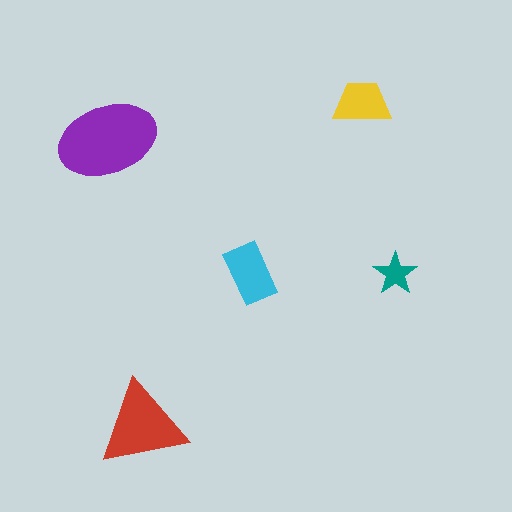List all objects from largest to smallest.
The purple ellipse, the red triangle, the cyan rectangle, the yellow trapezoid, the teal star.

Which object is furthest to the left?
The purple ellipse is leftmost.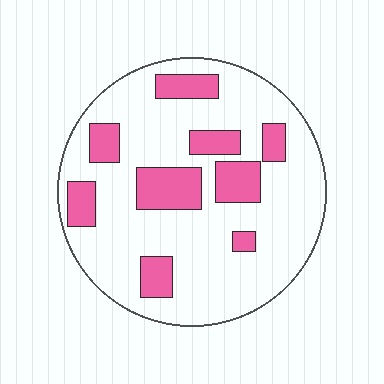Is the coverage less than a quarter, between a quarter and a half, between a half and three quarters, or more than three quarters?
Less than a quarter.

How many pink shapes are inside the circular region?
9.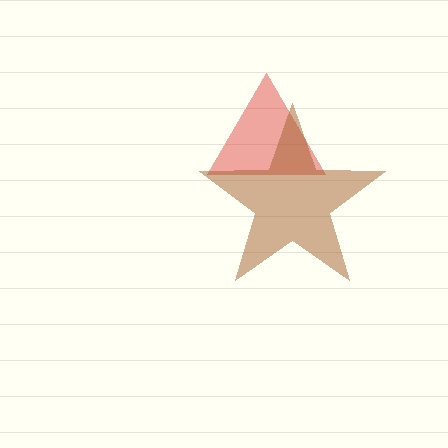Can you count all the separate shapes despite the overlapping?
Yes, there are 2 separate shapes.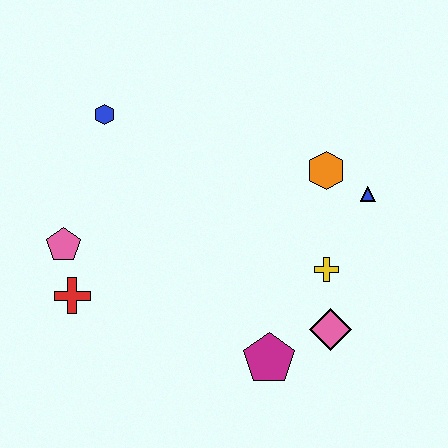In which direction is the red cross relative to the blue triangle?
The red cross is to the left of the blue triangle.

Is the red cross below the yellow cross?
Yes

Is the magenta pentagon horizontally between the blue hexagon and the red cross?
No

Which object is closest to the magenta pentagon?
The pink diamond is closest to the magenta pentagon.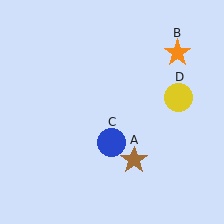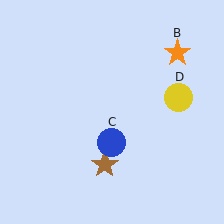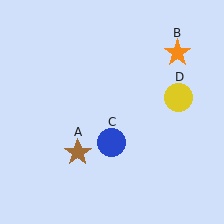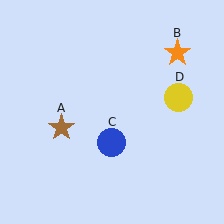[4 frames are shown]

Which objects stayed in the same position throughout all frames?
Orange star (object B) and blue circle (object C) and yellow circle (object D) remained stationary.